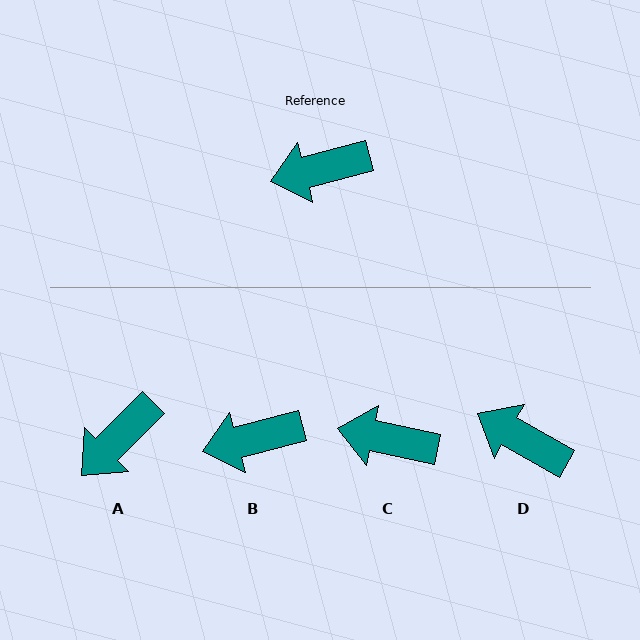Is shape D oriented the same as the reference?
No, it is off by about 44 degrees.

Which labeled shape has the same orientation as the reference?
B.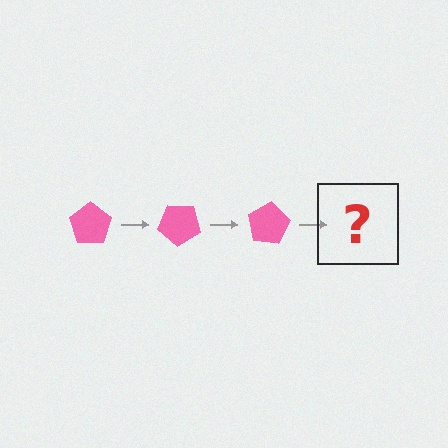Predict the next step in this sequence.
The next step is a pink pentagon rotated 120 degrees.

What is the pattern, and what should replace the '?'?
The pattern is that the pentagon rotates 40 degrees each step. The '?' should be a pink pentagon rotated 120 degrees.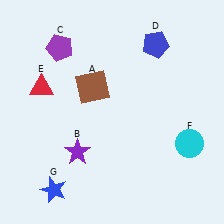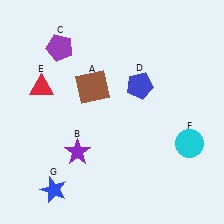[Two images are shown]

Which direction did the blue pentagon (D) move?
The blue pentagon (D) moved down.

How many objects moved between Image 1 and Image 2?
1 object moved between the two images.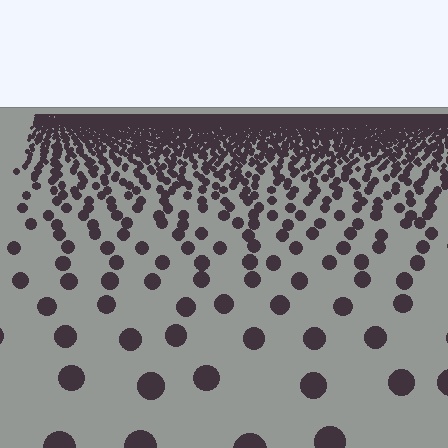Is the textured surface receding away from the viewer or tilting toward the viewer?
The surface is receding away from the viewer. Texture elements get smaller and denser toward the top.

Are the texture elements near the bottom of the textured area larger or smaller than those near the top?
Larger. Near the bottom, elements are closer to the viewer and appear at a bigger on-screen size.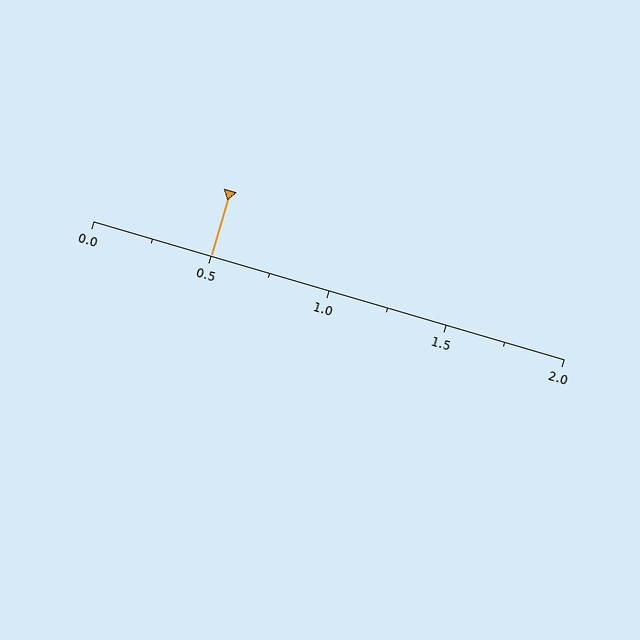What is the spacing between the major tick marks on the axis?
The major ticks are spaced 0.5 apart.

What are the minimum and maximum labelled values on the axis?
The axis runs from 0.0 to 2.0.